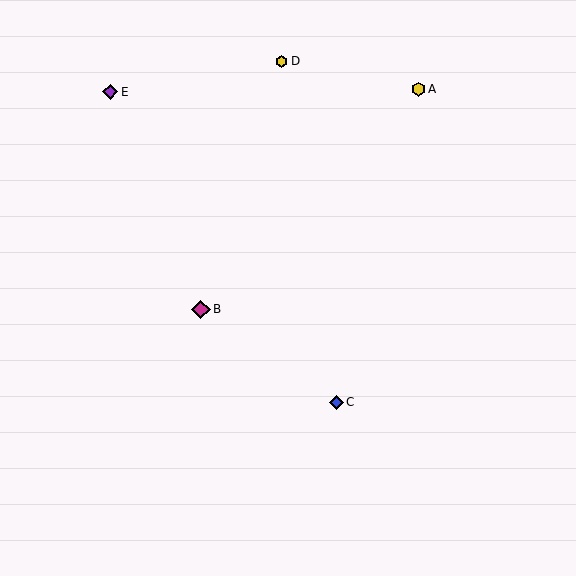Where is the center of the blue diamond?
The center of the blue diamond is at (336, 402).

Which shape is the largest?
The magenta diamond (labeled B) is the largest.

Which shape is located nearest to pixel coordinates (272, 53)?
The yellow hexagon (labeled D) at (281, 61) is nearest to that location.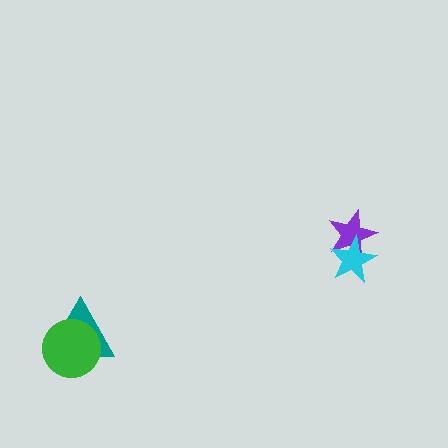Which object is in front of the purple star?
The cyan star is in front of the purple star.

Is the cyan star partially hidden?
No, no other shape covers it.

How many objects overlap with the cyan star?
1 object overlaps with the cyan star.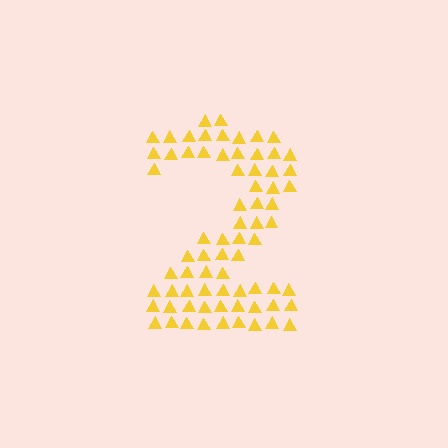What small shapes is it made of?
It is made of small triangles.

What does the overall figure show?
The overall figure shows the digit 2.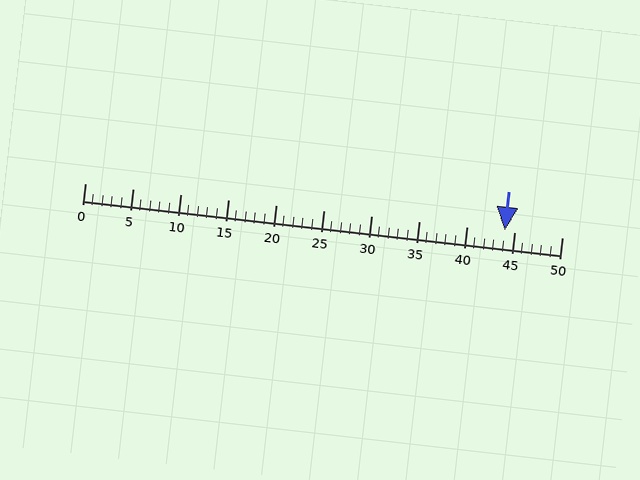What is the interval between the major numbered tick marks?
The major tick marks are spaced 5 units apart.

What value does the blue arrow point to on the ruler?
The blue arrow points to approximately 44.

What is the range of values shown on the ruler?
The ruler shows values from 0 to 50.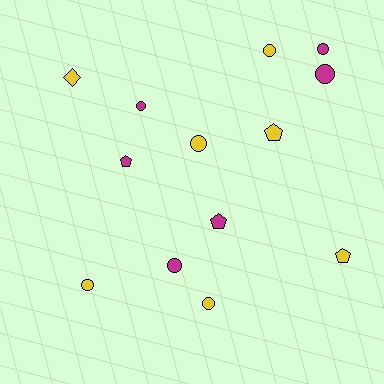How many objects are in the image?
There are 13 objects.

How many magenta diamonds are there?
There are no magenta diamonds.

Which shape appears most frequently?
Circle, with 8 objects.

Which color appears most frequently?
Yellow, with 7 objects.